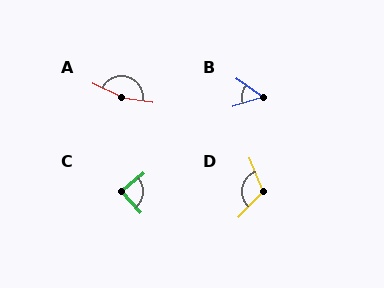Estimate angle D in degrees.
Approximately 114 degrees.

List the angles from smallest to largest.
B (52°), C (87°), D (114°), A (163°).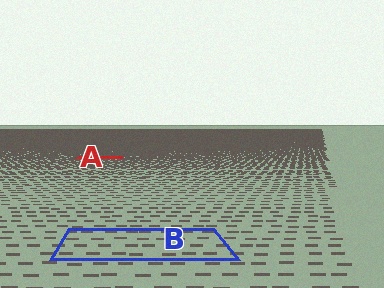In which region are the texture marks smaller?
The texture marks are smaller in region A, because it is farther away.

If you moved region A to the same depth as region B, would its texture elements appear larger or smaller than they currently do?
They would appear larger. At a closer depth, the same texture elements are projected at a bigger on-screen size.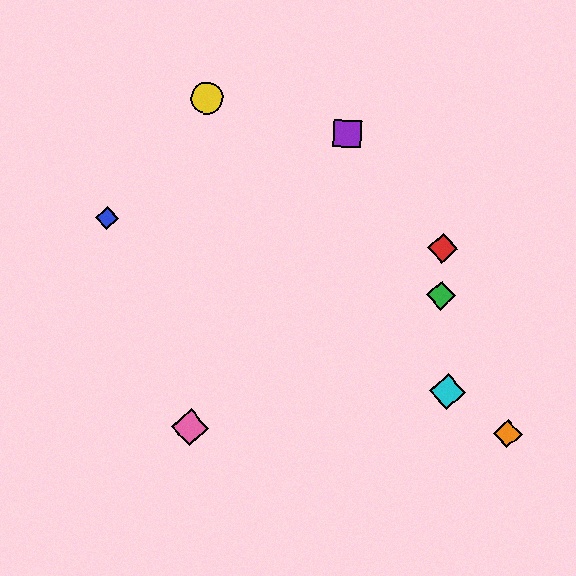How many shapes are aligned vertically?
2 shapes (the yellow circle, the pink diamond) are aligned vertically.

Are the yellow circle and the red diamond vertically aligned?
No, the yellow circle is at x≈207 and the red diamond is at x≈443.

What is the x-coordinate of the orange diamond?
The orange diamond is at x≈508.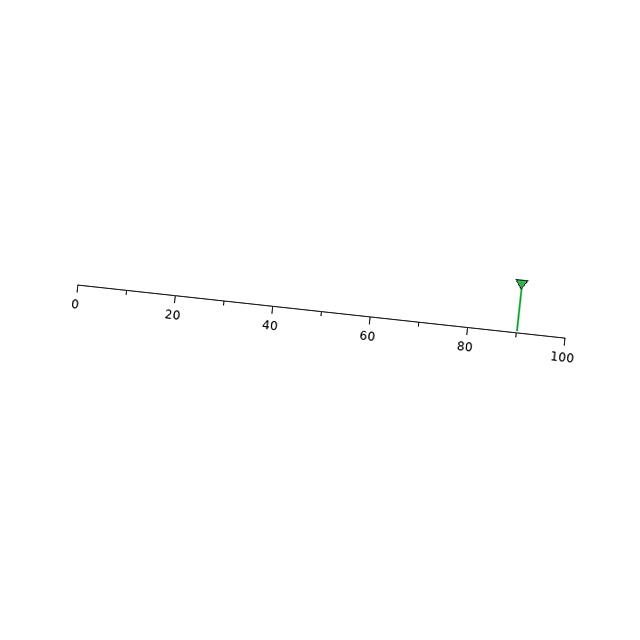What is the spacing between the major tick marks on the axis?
The major ticks are spaced 20 apart.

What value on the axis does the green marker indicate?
The marker indicates approximately 90.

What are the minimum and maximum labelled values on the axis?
The axis runs from 0 to 100.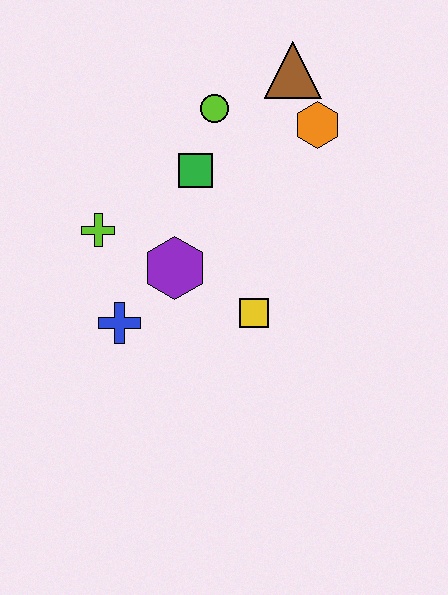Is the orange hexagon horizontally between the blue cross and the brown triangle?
No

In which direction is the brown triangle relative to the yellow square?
The brown triangle is above the yellow square.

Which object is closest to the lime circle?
The green square is closest to the lime circle.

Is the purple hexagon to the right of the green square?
No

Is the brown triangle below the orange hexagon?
No